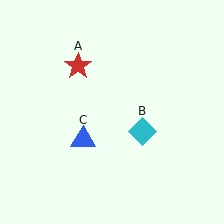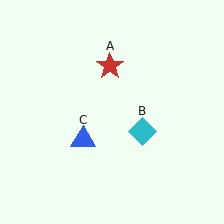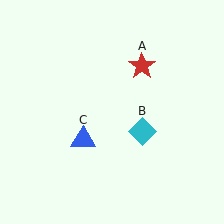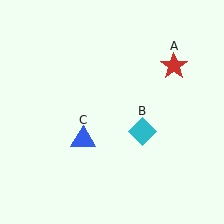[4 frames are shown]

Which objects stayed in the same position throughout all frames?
Cyan diamond (object B) and blue triangle (object C) remained stationary.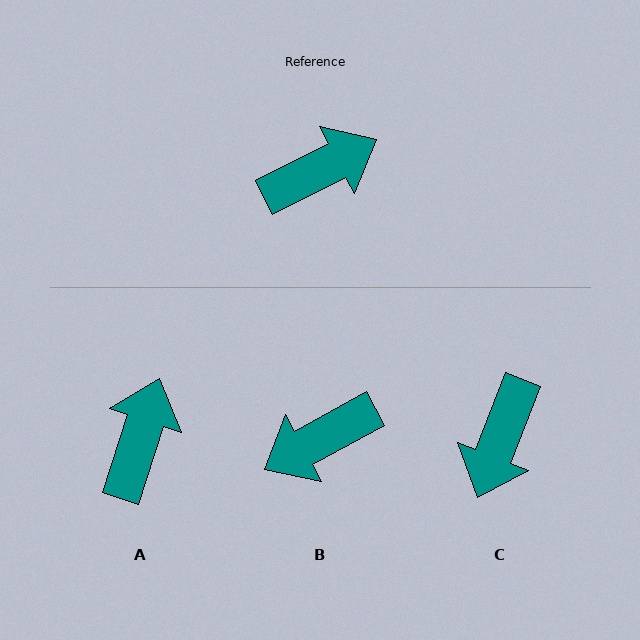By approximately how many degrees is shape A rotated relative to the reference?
Approximately 45 degrees counter-clockwise.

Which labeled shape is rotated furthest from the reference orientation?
B, about 178 degrees away.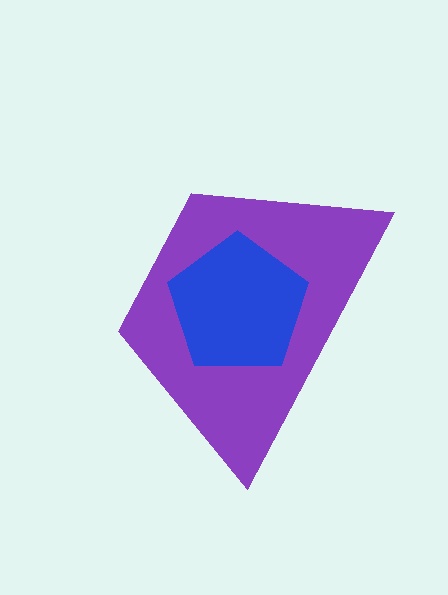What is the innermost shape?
The blue pentagon.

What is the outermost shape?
The purple trapezoid.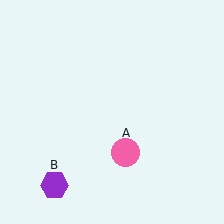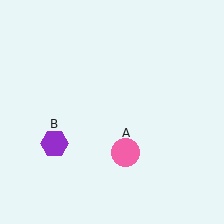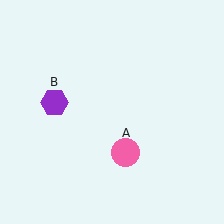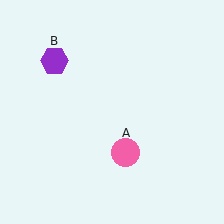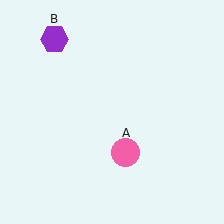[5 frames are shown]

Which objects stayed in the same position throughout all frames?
Pink circle (object A) remained stationary.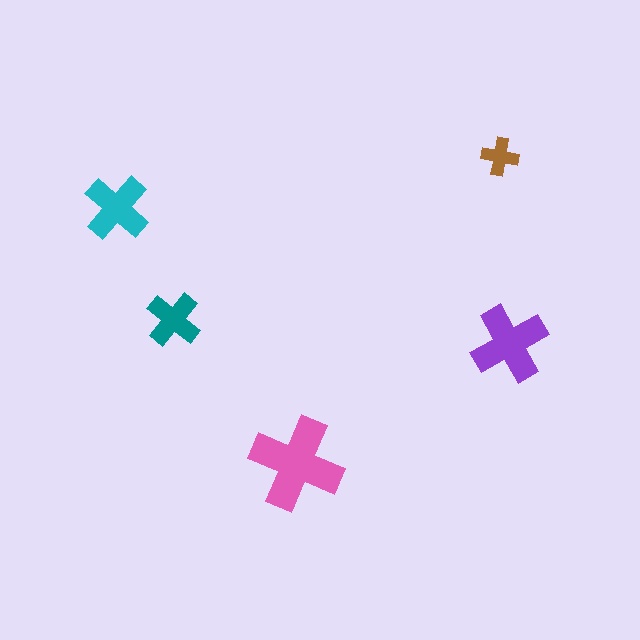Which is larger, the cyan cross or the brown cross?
The cyan one.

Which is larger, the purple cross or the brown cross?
The purple one.